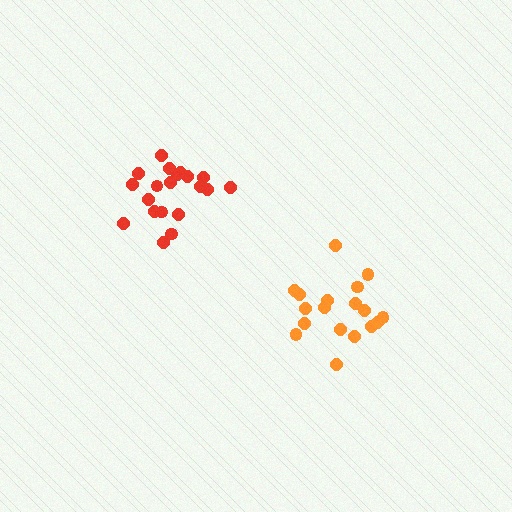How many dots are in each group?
Group 1: 18 dots, Group 2: 20 dots (38 total).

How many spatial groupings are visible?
There are 2 spatial groupings.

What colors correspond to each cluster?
The clusters are colored: orange, red.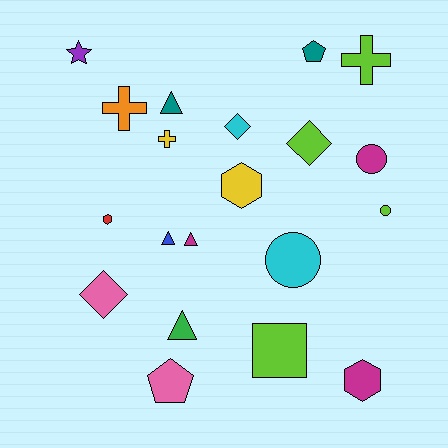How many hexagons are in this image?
There are 3 hexagons.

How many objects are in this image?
There are 20 objects.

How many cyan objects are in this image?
There are 2 cyan objects.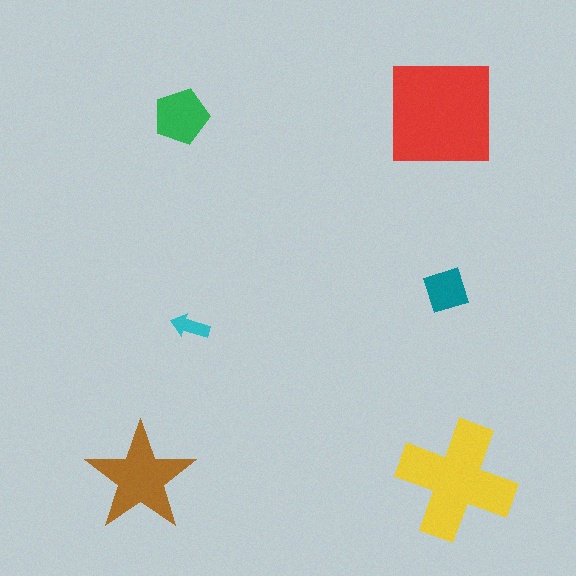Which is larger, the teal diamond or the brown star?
The brown star.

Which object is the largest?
The red square.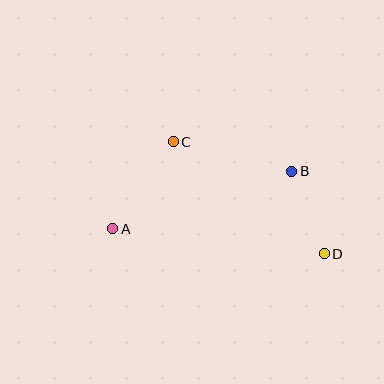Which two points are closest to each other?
Points B and D are closest to each other.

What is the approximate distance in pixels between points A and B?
The distance between A and B is approximately 188 pixels.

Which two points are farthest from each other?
Points A and D are farthest from each other.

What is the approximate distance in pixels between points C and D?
The distance between C and D is approximately 188 pixels.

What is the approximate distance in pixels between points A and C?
The distance between A and C is approximately 106 pixels.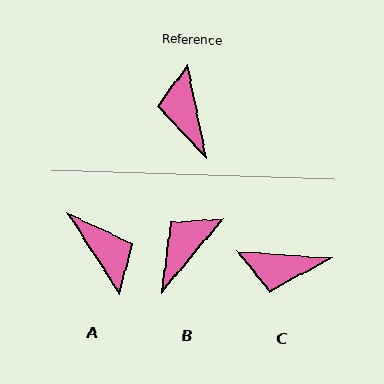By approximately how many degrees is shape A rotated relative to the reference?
Approximately 159 degrees clockwise.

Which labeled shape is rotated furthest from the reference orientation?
A, about 159 degrees away.